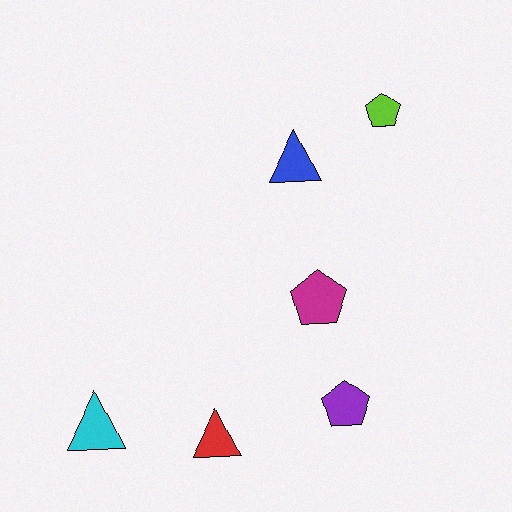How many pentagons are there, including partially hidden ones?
There are 3 pentagons.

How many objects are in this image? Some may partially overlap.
There are 6 objects.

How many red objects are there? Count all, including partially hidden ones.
There is 1 red object.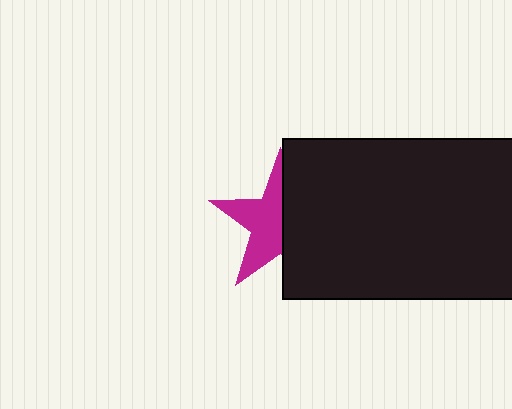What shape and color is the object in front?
The object in front is a black rectangle.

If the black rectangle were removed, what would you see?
You would see the complete magenta star.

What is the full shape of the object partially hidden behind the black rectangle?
The partially hidden object is a magenta star.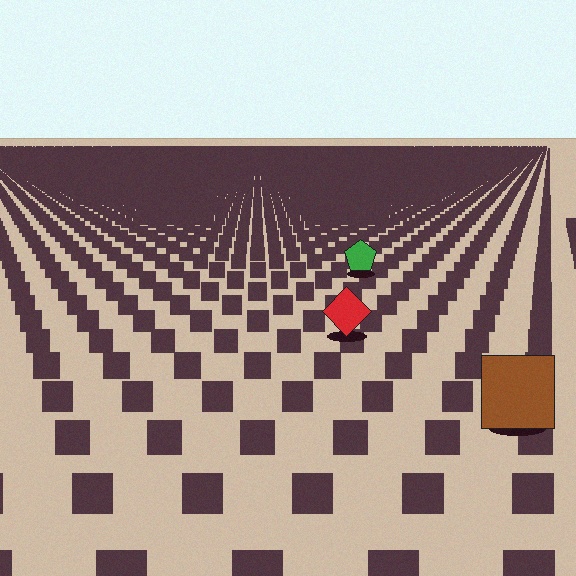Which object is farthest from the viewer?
The green pentagon is farthest from the viewer. It appears smaller and the ground texture around it is denser.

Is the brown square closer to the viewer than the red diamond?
Yes. The brown square is closer — you can tell from the texture gradient: the ground texture is coarser near it.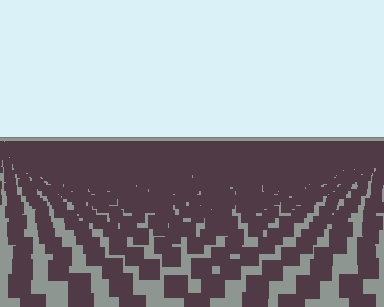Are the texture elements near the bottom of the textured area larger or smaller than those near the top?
Larger. Near the bottom, elements are closer to the viewer and appear at a bigger on-screen size.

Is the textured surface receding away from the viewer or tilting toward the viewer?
The surface is receding away from the viewer. Texture elements get smaller and denser toward the top.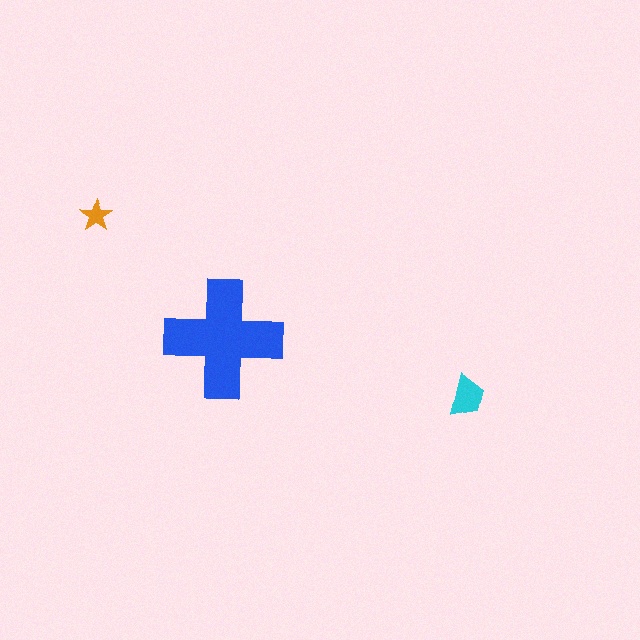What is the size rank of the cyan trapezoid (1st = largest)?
2nd.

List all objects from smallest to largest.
The orange star, the cyan trapezoid, the blue cross.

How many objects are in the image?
There are 3 objects in the image.